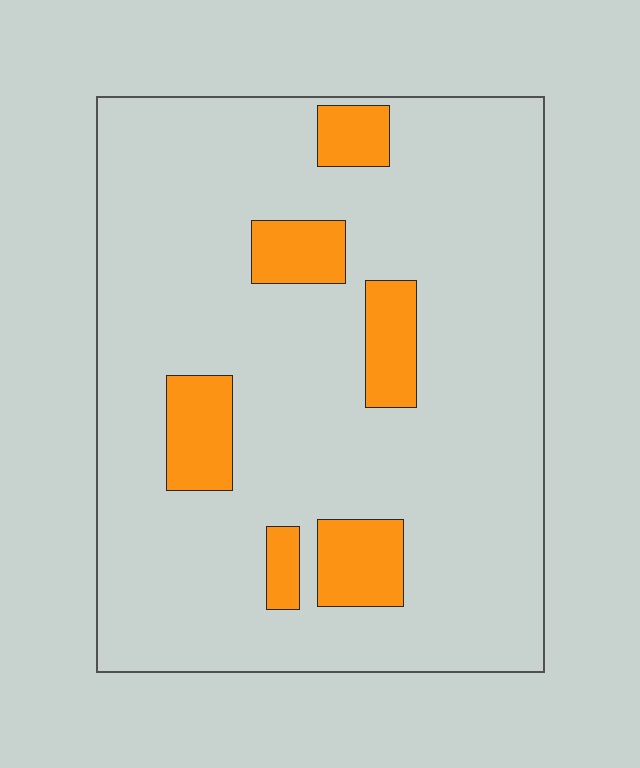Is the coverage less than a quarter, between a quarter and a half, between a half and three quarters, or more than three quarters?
Less than a quarter.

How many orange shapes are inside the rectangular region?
6.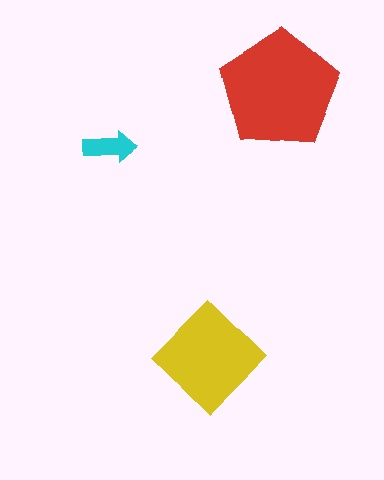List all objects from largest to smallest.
The red pentagon, the yellow diamond, the cyan arrow.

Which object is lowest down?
The yellow diamond is bottommost.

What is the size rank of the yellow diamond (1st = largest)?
2nd.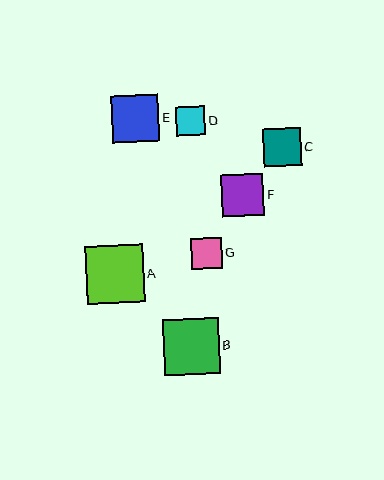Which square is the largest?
Square A is the largest with a size of approximately 58 pixels.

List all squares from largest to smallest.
From largest to smallest: A, B, E, F, C, G, D.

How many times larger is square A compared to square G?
Square A is approximately 1.9 times the size of square G.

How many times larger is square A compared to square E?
Square A is approximately 1.2 times the size of square E.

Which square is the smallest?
Square D is the smallest with a size of approximately 29 pixels.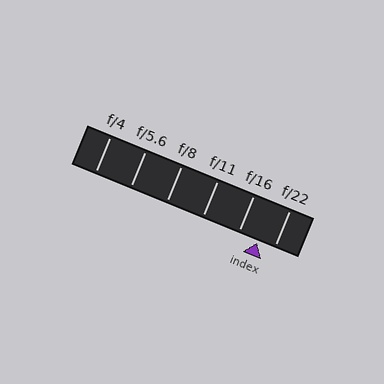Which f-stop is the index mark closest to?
The index mark is closest to f/22.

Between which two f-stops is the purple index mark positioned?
The index mark is between f/16 and f/22.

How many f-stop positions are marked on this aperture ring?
There are 6 f-stop positions marked.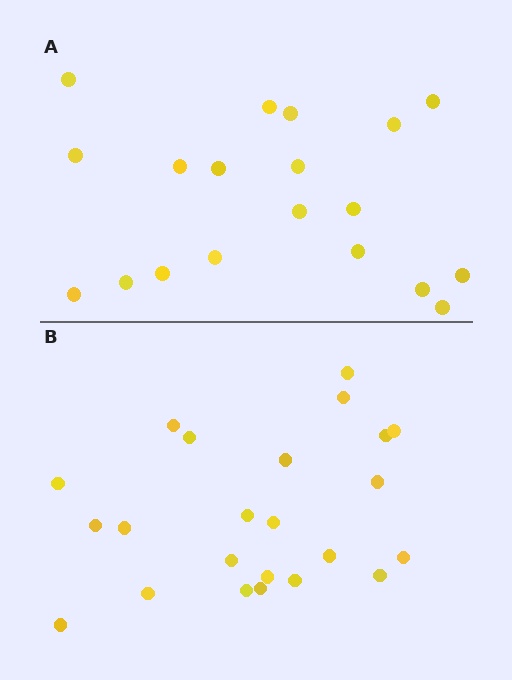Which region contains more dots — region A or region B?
Region B (the bottom region) has more dots.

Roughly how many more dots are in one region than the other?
Region B has about 4 more dots than region A.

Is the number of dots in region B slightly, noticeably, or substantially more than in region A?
Region B has only slightly more — the two regions are fairly close. The ratio is roughly 1.2 to 1.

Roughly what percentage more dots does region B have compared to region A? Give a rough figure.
About 20% more.